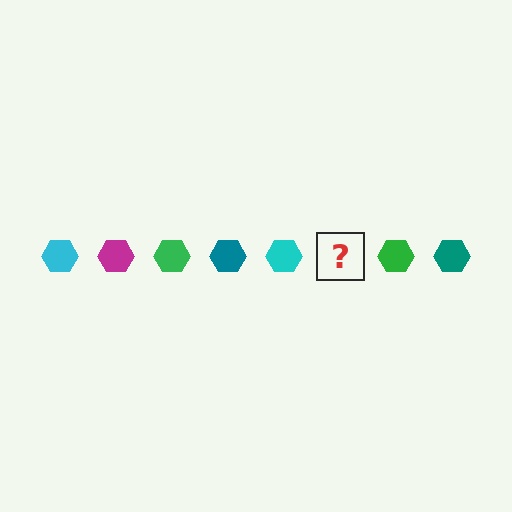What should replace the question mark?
The question mark should be replaced with a magenta hexagon.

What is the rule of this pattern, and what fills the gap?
The rule is that the pattern cycles through cyan, magenta, green, teal hexagons. The gap should be filled with a magenta hexagon.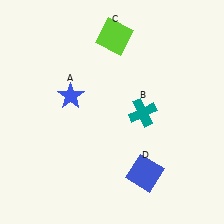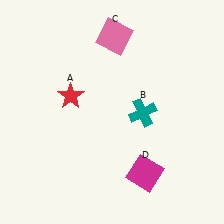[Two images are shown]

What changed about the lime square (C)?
In Image 1, C is lime. In Image 2, it changed to pink.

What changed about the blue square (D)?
In Image 1, D is blue. In Image 2, it changed to magenta.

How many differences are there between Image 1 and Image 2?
There are 3 differences between the two images.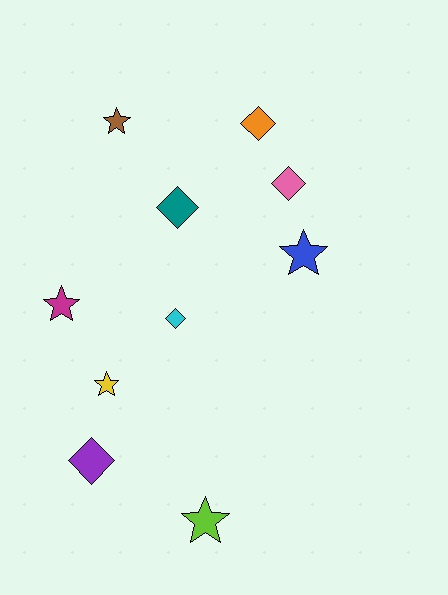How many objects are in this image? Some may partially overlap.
There are 10 objects.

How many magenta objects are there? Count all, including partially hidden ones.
There is 1 magenta object.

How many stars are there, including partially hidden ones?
There are 5 stars.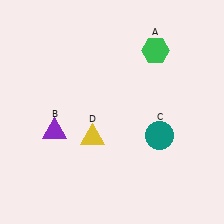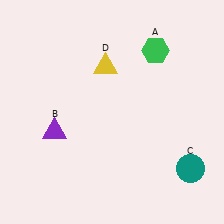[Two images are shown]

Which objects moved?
The objects that moved are: the teal circle (C), the yellow triangle (D).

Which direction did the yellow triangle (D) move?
The yellow triangle (D) moved up.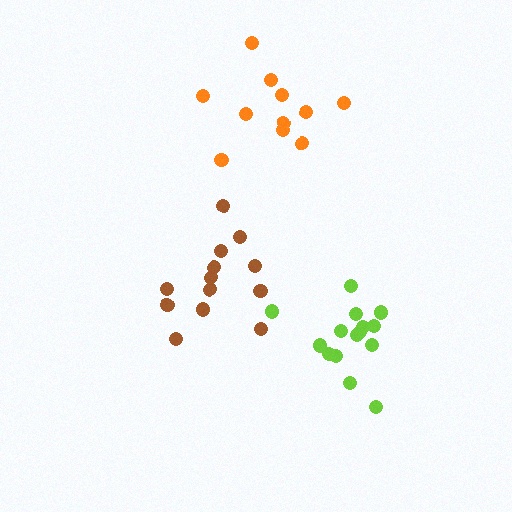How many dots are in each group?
Group 1: 11 dots, Group 2: 13 dots, Group 3: 15 dots (39 total).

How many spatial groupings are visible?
There are 3 spatial groupings.